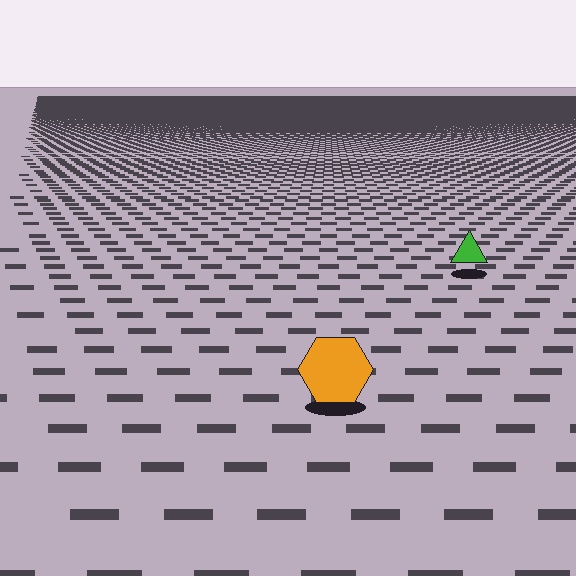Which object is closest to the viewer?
The orange hexagon is closest. The texture marks near it are larger and more spread out.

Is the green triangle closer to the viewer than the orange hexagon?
No. The orange hexagon is closer — you can tell from the texture gradient: the ground texture is coarser near it.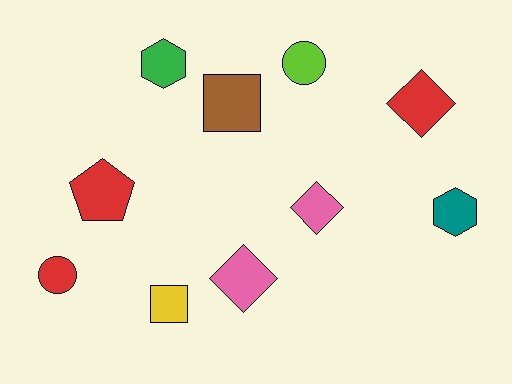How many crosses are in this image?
There are no crosses.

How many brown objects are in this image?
There is 1 brown object.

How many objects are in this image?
There are 10 objects.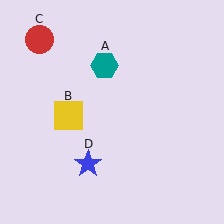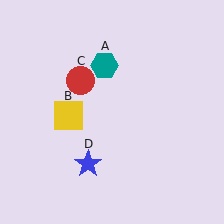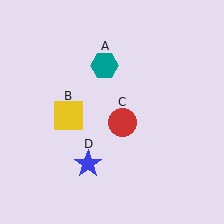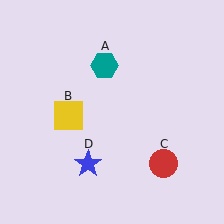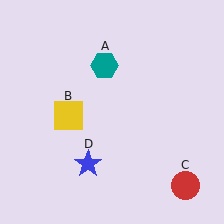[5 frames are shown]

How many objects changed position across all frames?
1 object changed position: red circle (object C).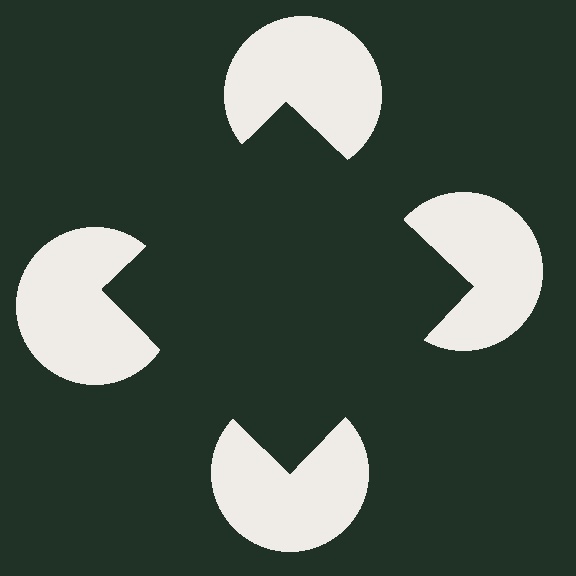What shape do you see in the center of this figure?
An illusory square — its edges are inferred from the aligned wedge cuts in the pac-man discs, not physically drawn.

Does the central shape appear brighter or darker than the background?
It typically appears slightly darker than the background, even though no actual brightness change is drawn.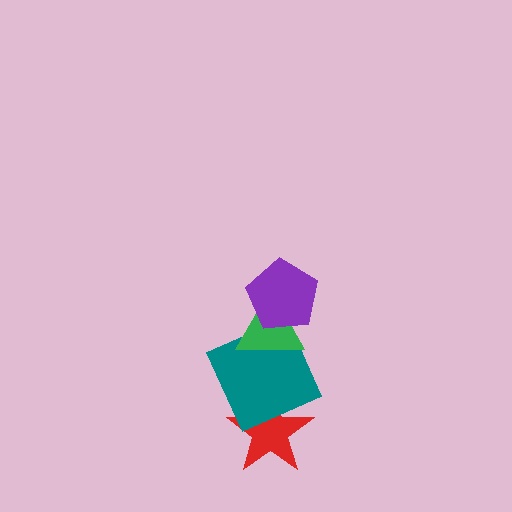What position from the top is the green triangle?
The green triangle is 2nd from the top.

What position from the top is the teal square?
The teal square is 3rd from the top.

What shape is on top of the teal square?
The green triangle is on top of the teal square.